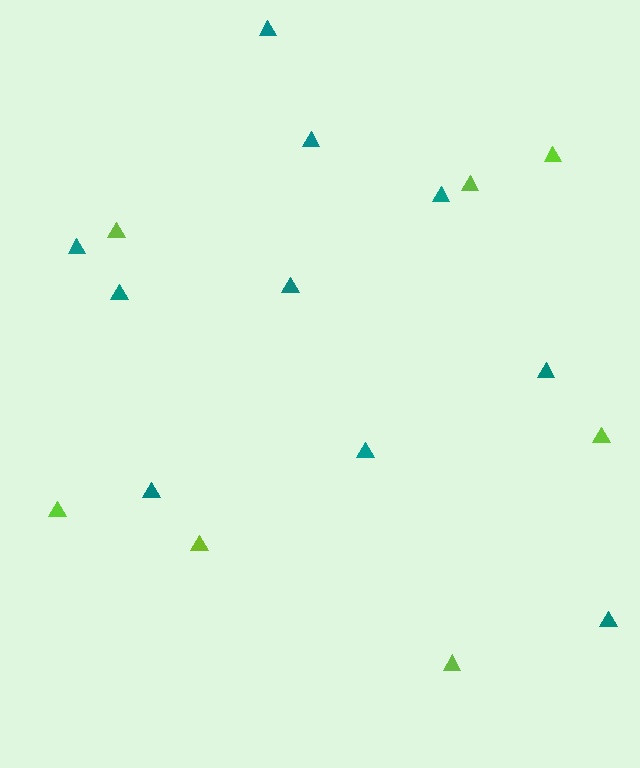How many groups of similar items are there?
There are 2 groups: one group of teal triangles (10) and one group of lime triangles (7).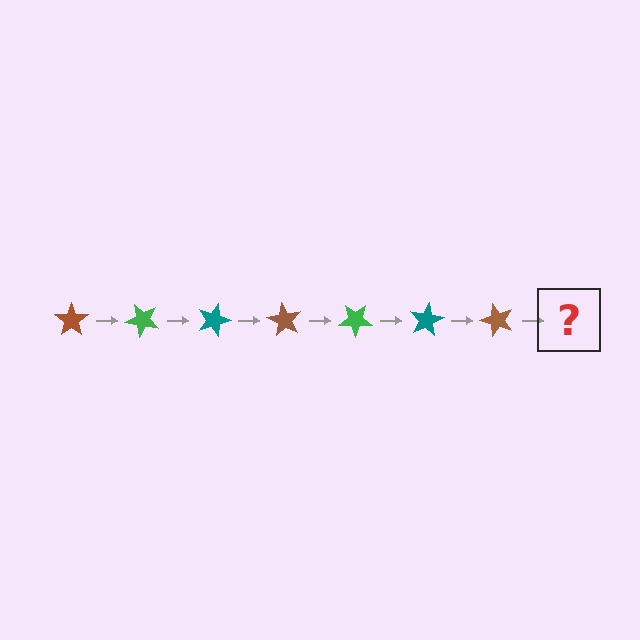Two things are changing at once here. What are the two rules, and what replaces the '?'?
The two rules are that it rotates 45 degrees each step and the color cycles through brown, green, and teal. The '?' should be a green star, rotated 315 degrees from the start.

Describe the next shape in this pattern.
It should be a green star, rotated 315 degrees from the start.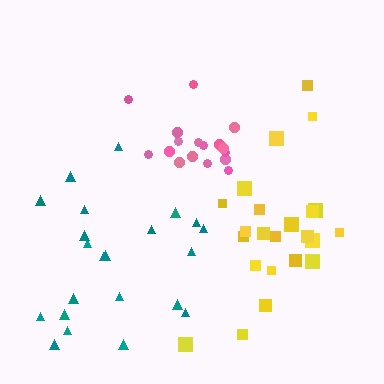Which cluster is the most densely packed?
Pink.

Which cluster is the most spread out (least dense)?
Teal.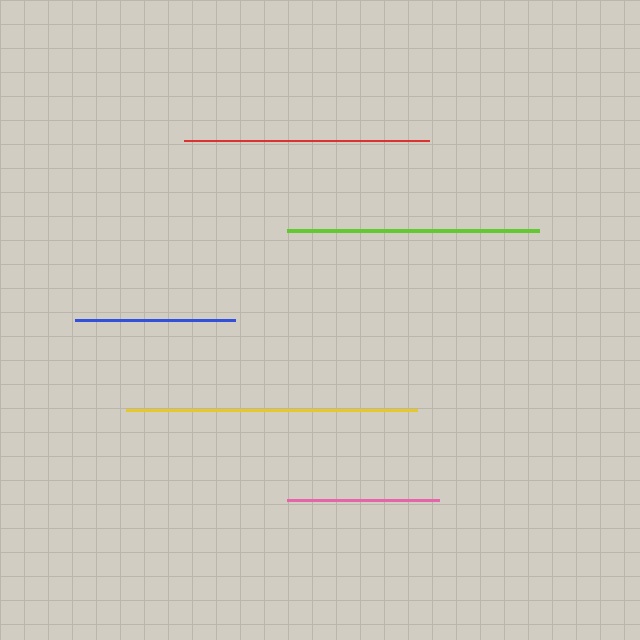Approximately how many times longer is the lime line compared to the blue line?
The lime line is approximately 1.6 times the length of the blue line.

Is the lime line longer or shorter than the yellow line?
The yellow line is longer than the lime line.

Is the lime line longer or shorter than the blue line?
The lime line is longer than the blue line.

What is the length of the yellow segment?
The yellow segment is approximately 291 pixels long.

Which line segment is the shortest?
The pink line is the shortest at approximately 152 pixels.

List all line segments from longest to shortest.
From longest to shortest: yellow, lime, red, blue, pink.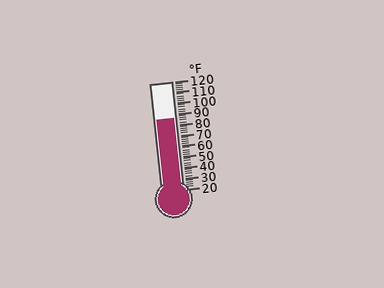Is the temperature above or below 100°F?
The temperature is below 100°F.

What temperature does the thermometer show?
The thermometer shows approximately 86°F.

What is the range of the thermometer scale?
The thermometer scale ranges from 20°F to 120°F.